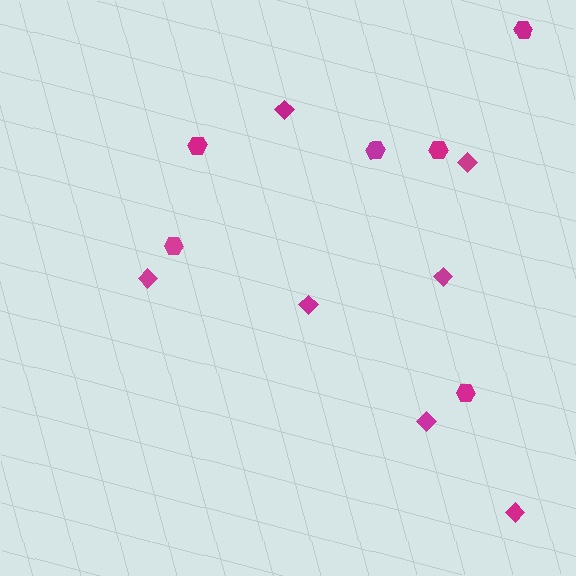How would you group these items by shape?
There are 2 groups: one group of diamonds (7) and one group of hexagons (6).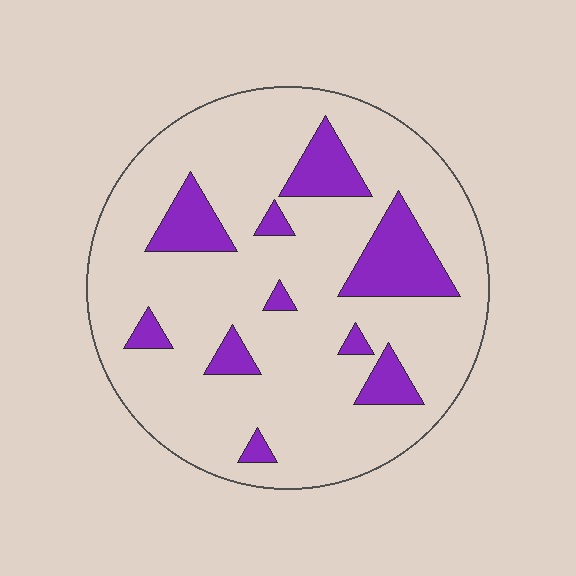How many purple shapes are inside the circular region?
10.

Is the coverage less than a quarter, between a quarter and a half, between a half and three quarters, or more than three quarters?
Less than a quarter.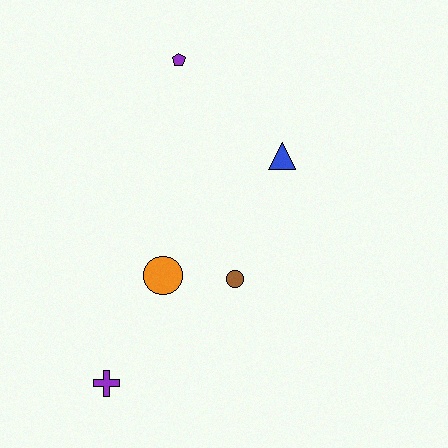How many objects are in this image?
There are 5 objects.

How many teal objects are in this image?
There are no teal objects.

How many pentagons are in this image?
There is 1 pentagon.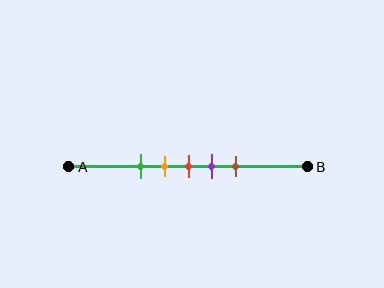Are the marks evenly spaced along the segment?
Yes, the marks are approximately evenly spaced.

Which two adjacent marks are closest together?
The orange and red marks are the closest adjacent pair.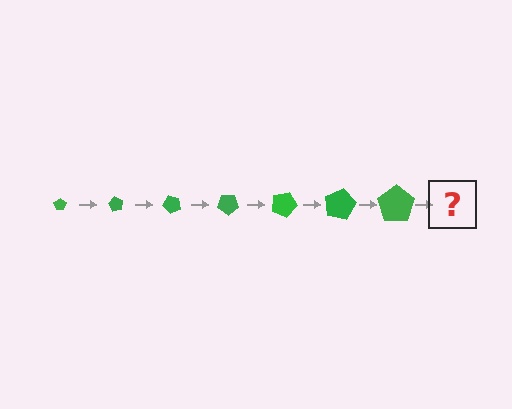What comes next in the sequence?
The next element should be a pentagon, larger than the previous one and rotated 420 degrees from the start.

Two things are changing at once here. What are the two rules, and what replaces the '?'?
The two rules are that the pentagon grows larger each step and it rotates 60 degrees each step. The '?' should be a pentagon, larger than the previous one and rotated 420 degrees from the start.